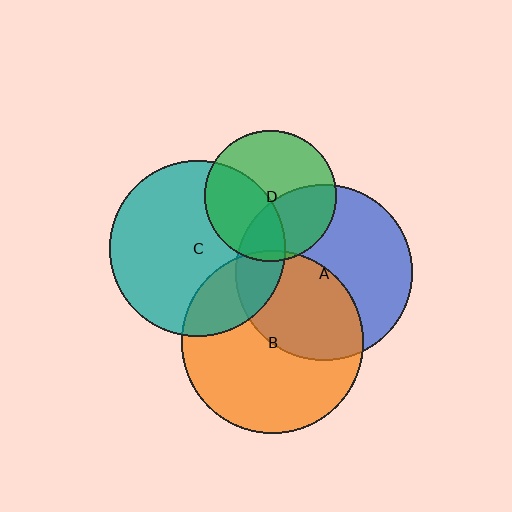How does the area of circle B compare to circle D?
Approximately 1.9 times.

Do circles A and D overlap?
Yes.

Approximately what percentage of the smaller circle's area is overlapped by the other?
Approximately 35%.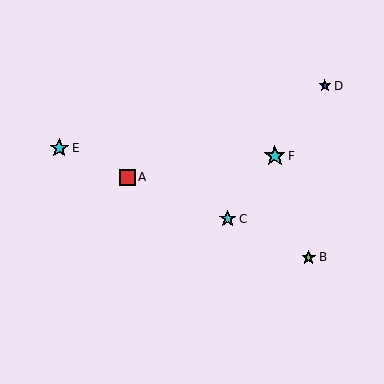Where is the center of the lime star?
The center of the lime star is at (309, 258).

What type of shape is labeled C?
Shape C is a cyan star.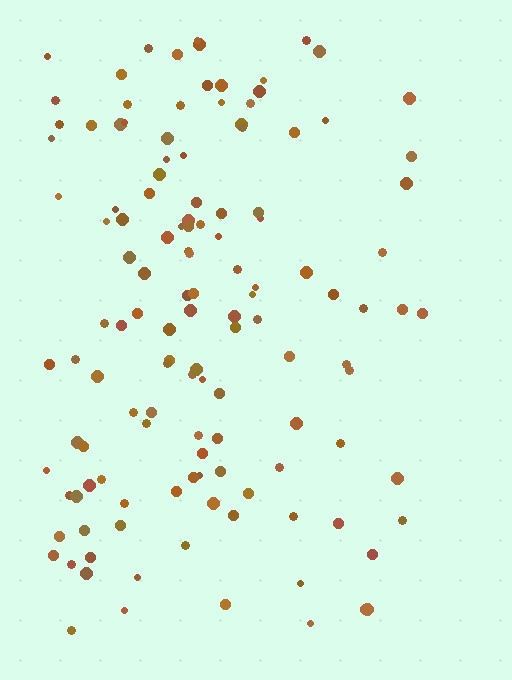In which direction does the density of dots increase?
From right to left, with the left side densest.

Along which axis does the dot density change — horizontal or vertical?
Horizontal.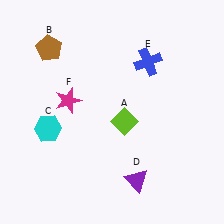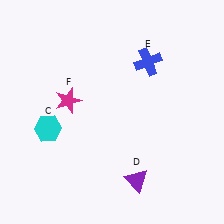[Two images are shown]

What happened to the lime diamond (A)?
The lime diamond (A) was removed in Image 2. It was in the bottom-right area of Image 1.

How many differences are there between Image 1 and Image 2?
There are 2 differences between the two images.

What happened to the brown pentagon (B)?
The brown pentagon (B) was removed in Image 2. It was in the top-left area of Image 1.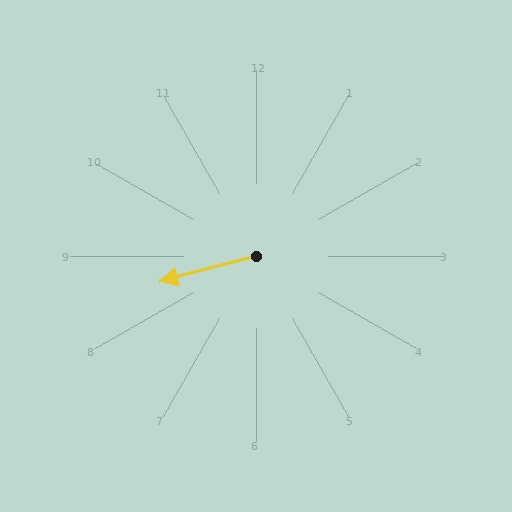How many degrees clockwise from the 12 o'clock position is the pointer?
Approximately 255 degrees.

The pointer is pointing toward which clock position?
Roughly 9 o'clock.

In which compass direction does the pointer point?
West.